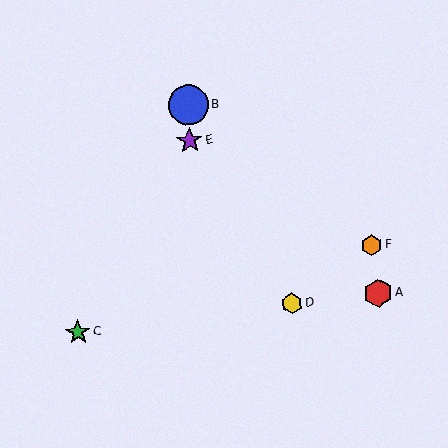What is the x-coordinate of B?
Object B is at x≈188.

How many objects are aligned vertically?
2 objects (B, E) are aligned vertically.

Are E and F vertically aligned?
No, E is at x≈190 and F is at x≈372.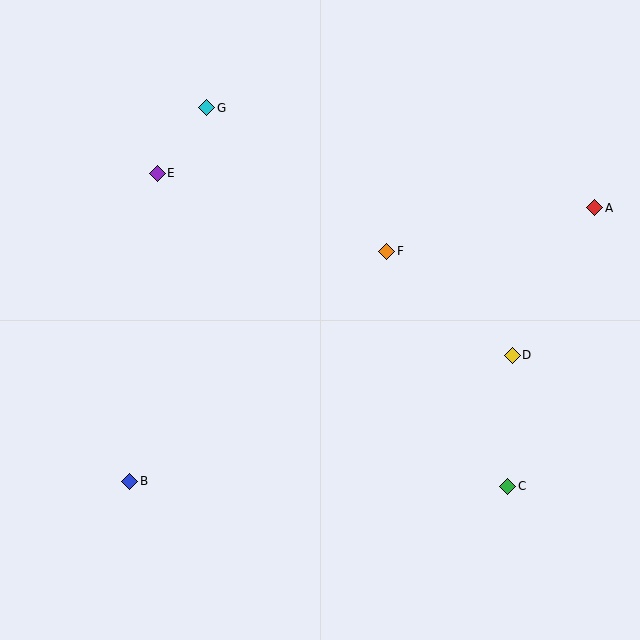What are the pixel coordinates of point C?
Point C is at (508, 486).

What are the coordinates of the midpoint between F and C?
The midpoint between F and C is at (447, 369).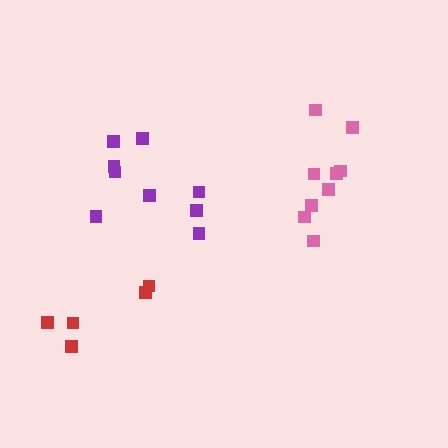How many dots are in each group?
Group 1: 5 dots, Group 2: 9 dots, Group 3: 9 dots (23 total).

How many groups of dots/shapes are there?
There are 3 groups.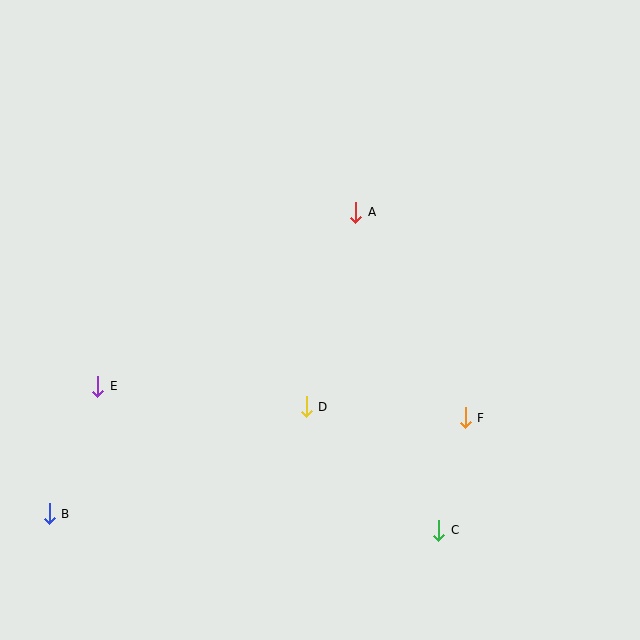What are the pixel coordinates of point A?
Point A is at (356, 212).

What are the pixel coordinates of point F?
Point F is at (465, 418).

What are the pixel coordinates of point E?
Point E is at (98, 386).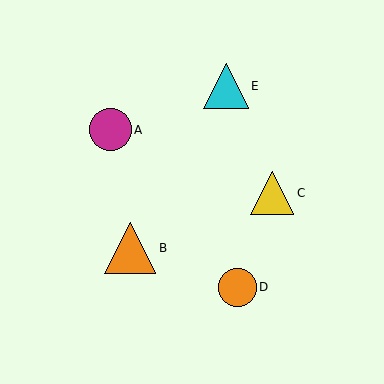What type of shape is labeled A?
Shape A is a magenta circle.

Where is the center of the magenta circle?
The center of the magenta circle is at (110, 130).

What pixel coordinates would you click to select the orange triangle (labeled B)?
Click at (130, 248) to select the orange triangle B.